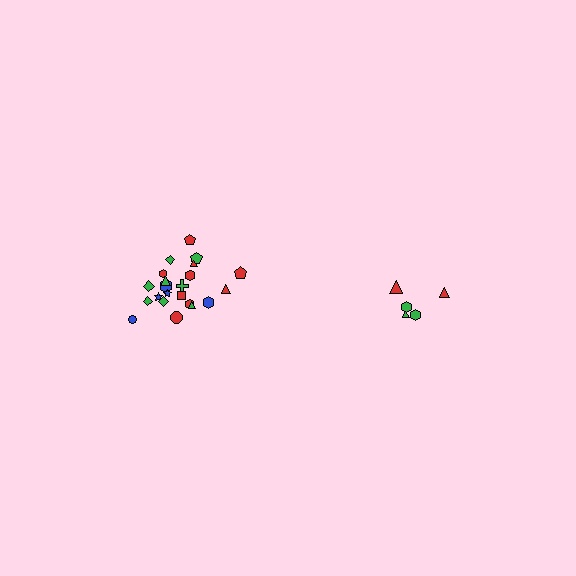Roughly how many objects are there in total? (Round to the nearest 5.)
Roughly 25 objects in total.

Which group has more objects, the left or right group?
The left group.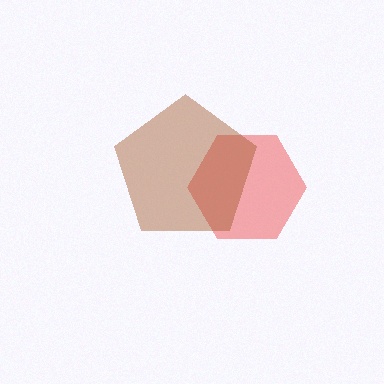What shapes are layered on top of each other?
The layered shapes are: a red hexagon, a brown pentagon.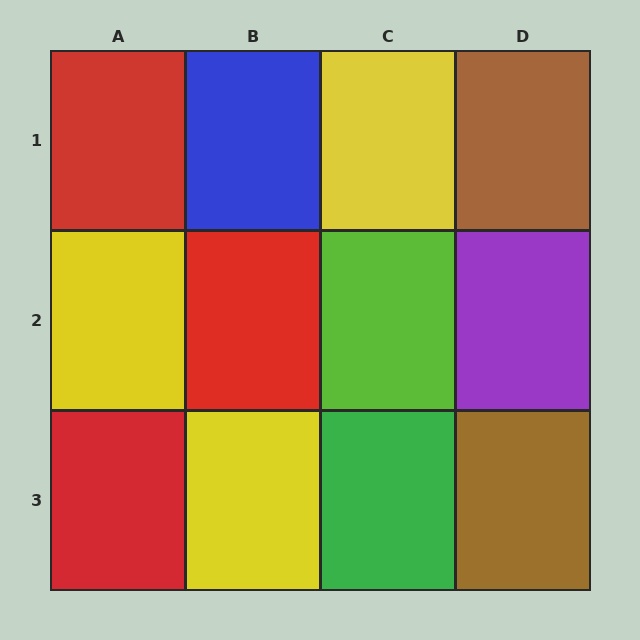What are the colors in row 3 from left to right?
Red, yellow, green, brown.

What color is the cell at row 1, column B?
Blue.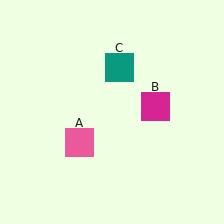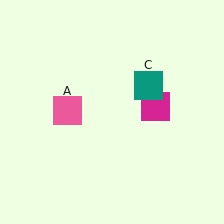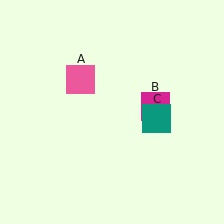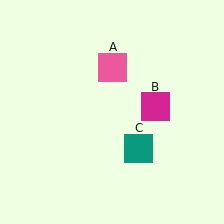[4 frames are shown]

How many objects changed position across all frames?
2 objects changed position: pink square (object A), teal square (object C).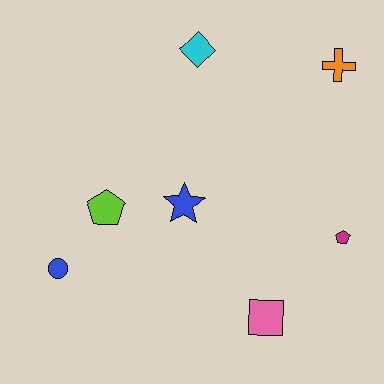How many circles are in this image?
There is 1 circle.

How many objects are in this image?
There are 7 objects.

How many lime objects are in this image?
There is 1 lime object.